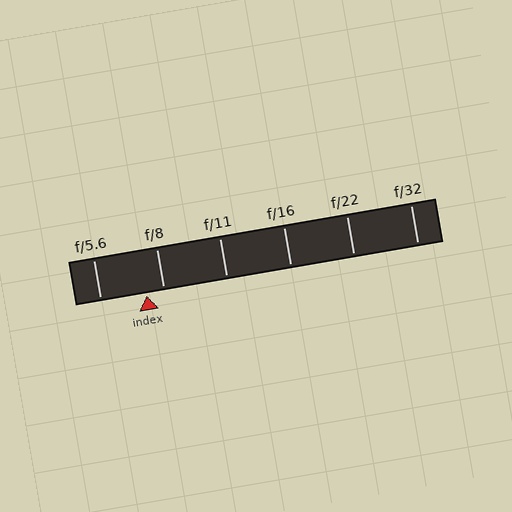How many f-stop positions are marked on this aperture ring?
There are 6 f-stop positions marked.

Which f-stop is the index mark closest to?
The index mark is closest to f/8.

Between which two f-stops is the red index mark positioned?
The index mark is between f/5.6 and f/8.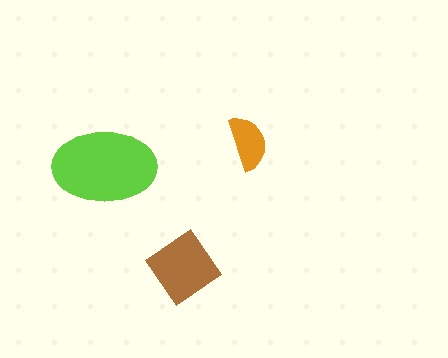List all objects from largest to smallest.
The lime ellipse, the brown diamond, the orange semicircle.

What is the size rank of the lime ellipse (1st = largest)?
1st.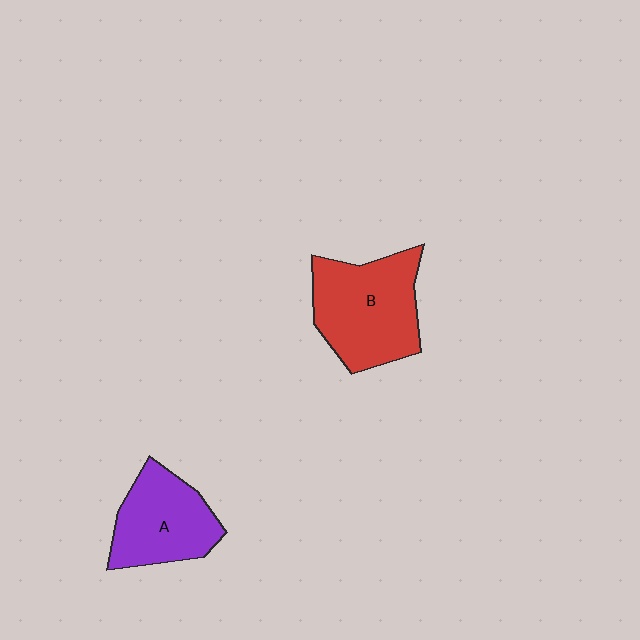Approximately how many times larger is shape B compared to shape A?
Approximately 1.3 times.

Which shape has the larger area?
Shape B (red).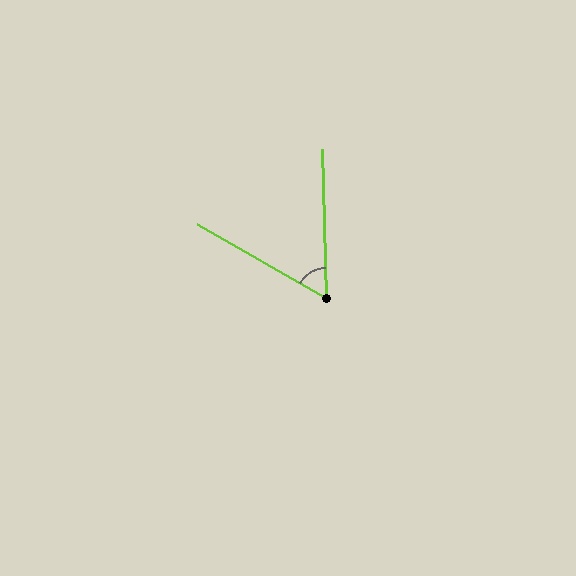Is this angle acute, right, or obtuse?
It is acute.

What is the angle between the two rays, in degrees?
Approximately 59 degrees.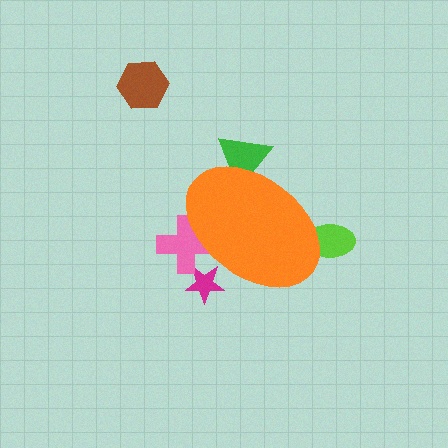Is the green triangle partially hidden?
Yes, the green triangle is partially hidden behind the orange ellipse.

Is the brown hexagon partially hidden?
No, the brown hexagon is fully visible.